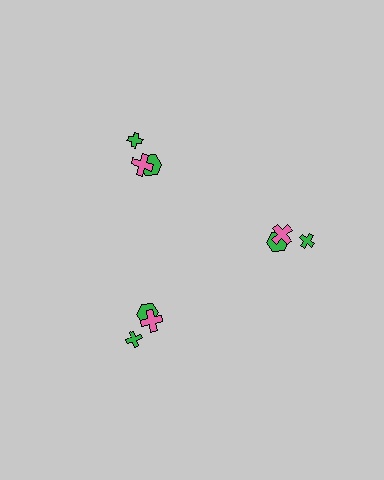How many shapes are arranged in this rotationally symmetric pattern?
There are 9 shapes, arranged in 3 groups of 3.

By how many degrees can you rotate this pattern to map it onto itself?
The pattern maps onto itself every 120 degrees of rotation.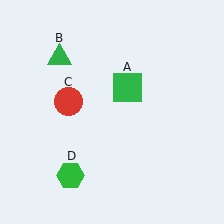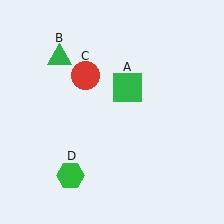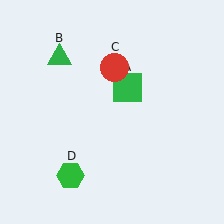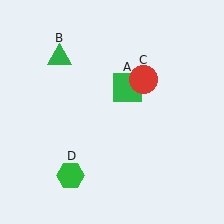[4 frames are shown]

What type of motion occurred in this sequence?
The red circle (object C) rotated clockwise around the center of the scene.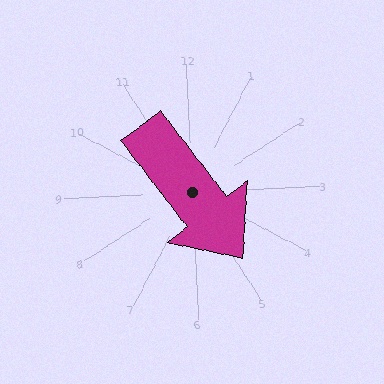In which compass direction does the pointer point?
Southeast.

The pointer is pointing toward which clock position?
Roughly 5 o'clock.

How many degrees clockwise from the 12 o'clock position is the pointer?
Approximately 145 degrees.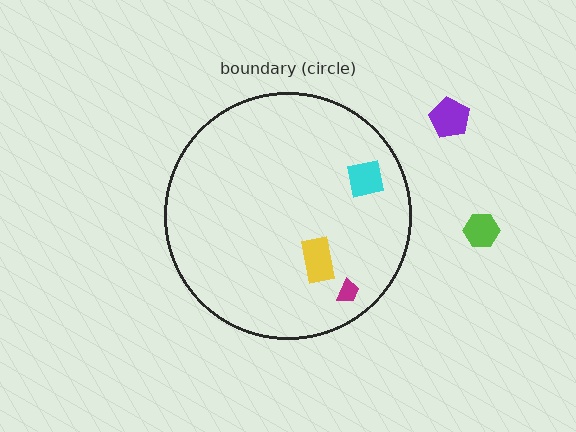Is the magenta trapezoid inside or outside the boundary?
Inside.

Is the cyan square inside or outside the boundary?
Inside.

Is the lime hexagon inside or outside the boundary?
Outside.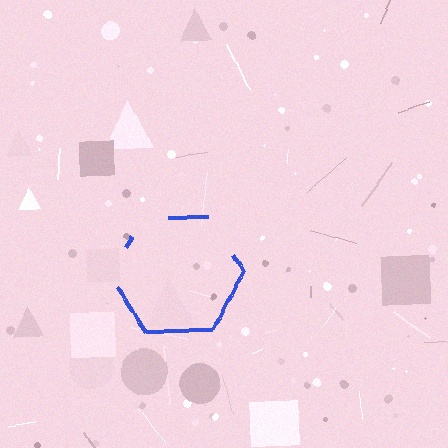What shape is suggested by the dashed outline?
The dashed outline suggests a hexagon.